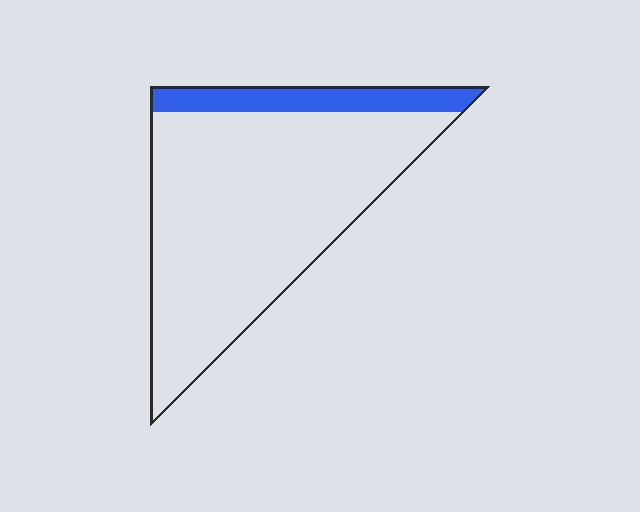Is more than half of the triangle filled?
No.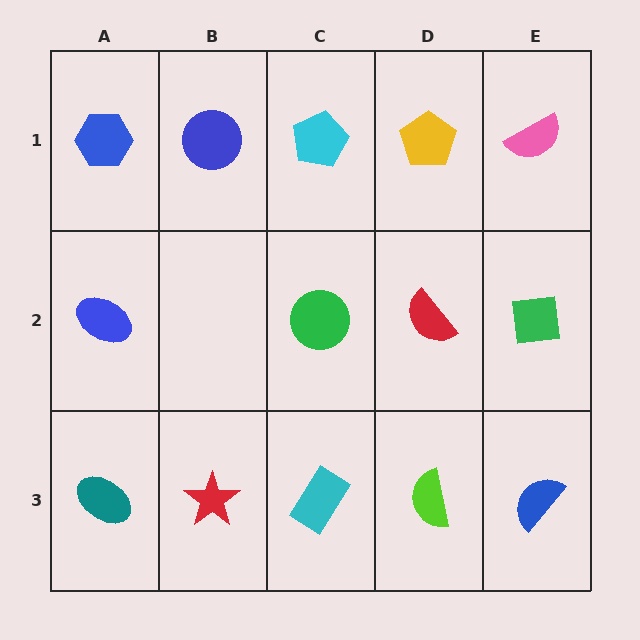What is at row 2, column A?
A blue ellipse.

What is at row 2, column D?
A red semicircle.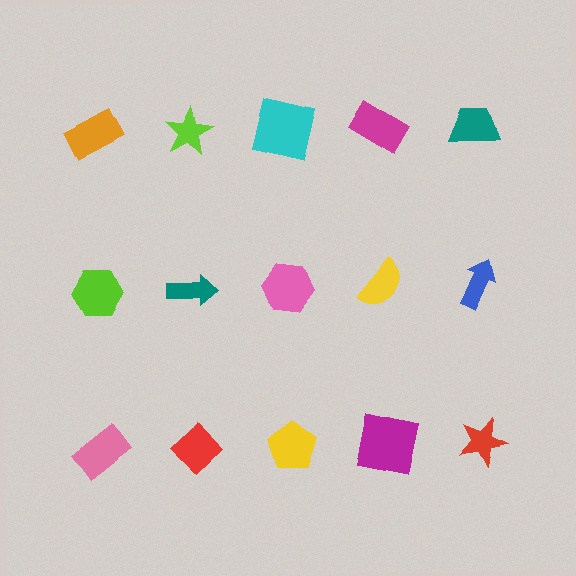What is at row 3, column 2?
A red diamond.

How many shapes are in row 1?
5 shapes.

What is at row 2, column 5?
A blue arrow.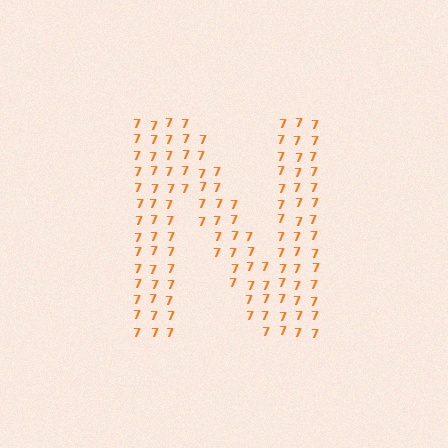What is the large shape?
The large shape is the letter N.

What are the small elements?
The small elements are digit 7's.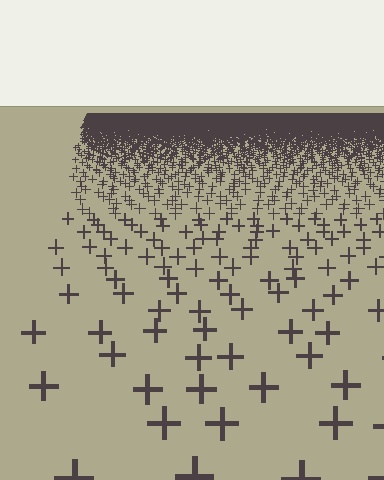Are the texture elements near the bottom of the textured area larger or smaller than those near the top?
Larger. Near the bottom, elements are closer to the viewer and appear at a bigger on-screen size.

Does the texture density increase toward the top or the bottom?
Density increases toward the top.